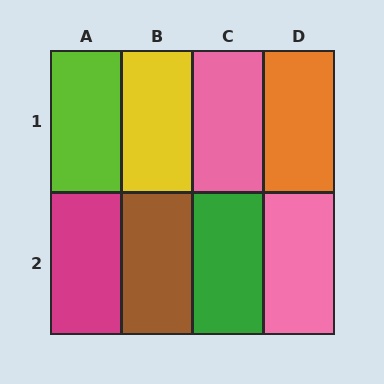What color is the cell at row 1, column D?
Orange.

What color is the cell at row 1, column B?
Yellow.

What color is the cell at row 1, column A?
Lime.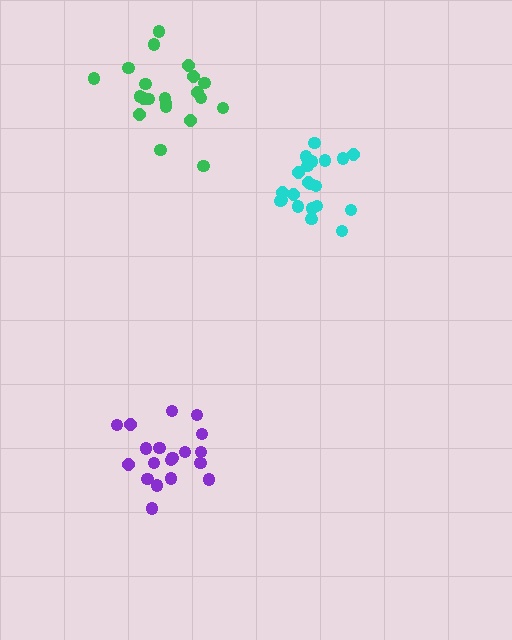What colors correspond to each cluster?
The clusters are colored: purple, green, cyan.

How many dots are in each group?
Group 1: 19 dots, Group 2: 21 dots, Group 3: 21 dots (61 total).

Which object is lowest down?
The purple cluster is bottommost.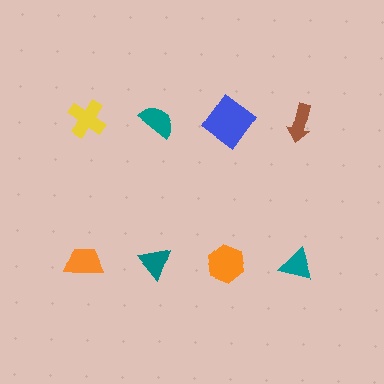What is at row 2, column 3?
An orange hexagon.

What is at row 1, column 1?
A yellow cross.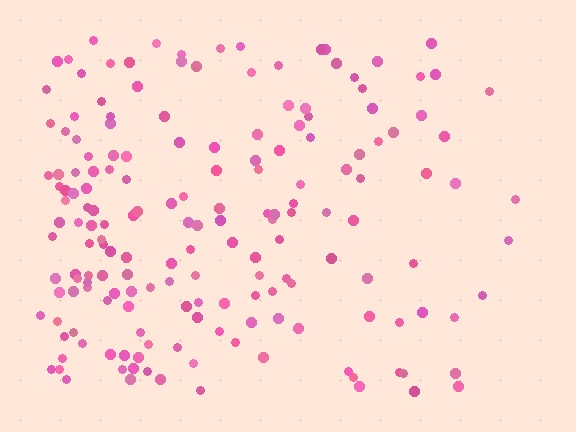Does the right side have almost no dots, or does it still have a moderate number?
Still a moderate number, just noticeably fewer than the left.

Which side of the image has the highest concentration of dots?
The left.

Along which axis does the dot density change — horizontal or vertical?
Horizontal.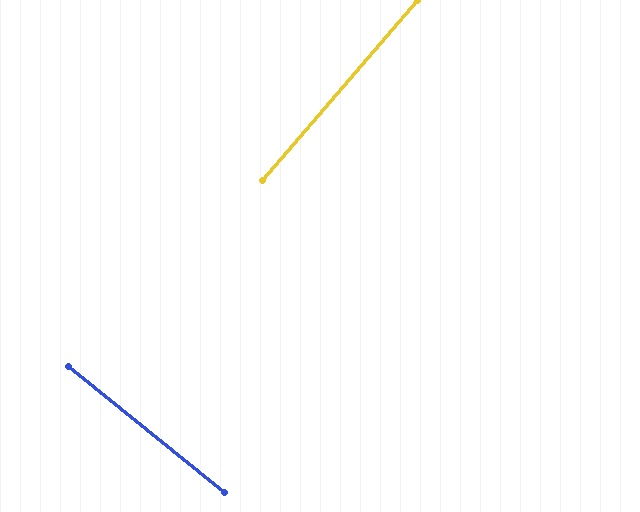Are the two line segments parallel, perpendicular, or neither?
Perpendicular — they meet at approximately 88°.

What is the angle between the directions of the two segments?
Approximately 88 degrees.